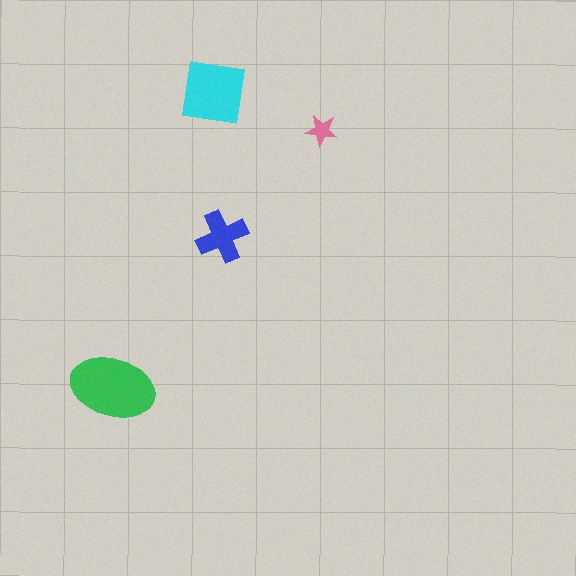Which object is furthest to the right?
The pink star is rightmost.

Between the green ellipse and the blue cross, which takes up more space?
The green ellipse.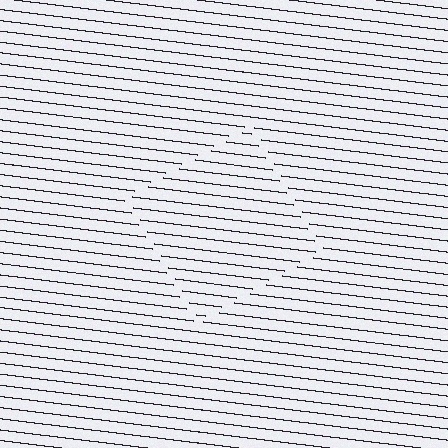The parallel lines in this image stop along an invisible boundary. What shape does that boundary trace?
An illusory square. The interior of the shape contains the same grating, shifted by half a period — the contour is defined by the phase discontinuity where line-ends from the inner and outer gratings abut.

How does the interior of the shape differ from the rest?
The interior of the shape contains the same grating, shifted by half a period — the contour is defined by the phase discontinuity where line-ends from the inner and outer gratings abut.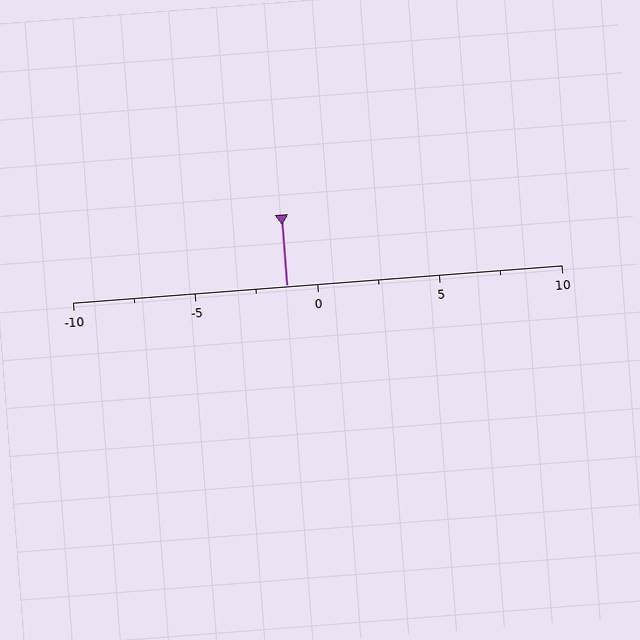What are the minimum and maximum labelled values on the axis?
The axis runs from -10 to 10.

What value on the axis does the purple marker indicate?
The marker indicates approximately -1.2.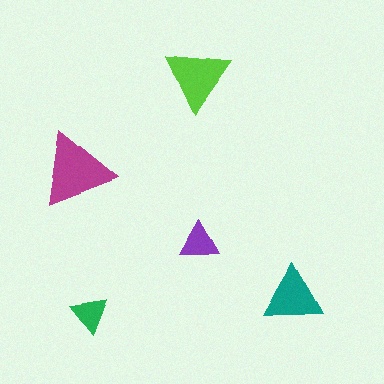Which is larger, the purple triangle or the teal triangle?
The teal one.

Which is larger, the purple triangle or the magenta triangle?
The magenta one.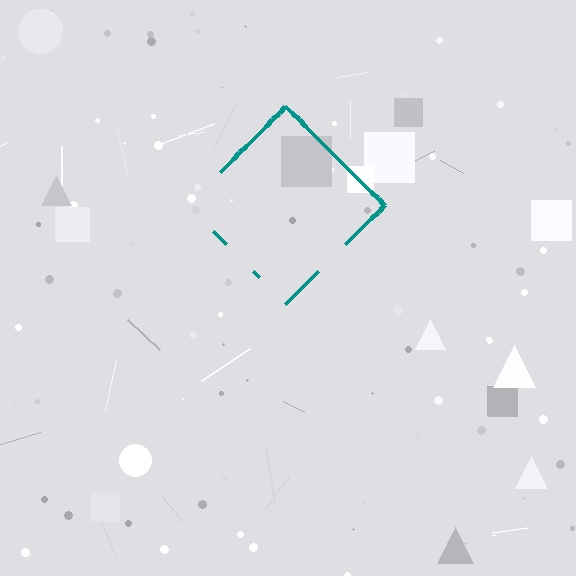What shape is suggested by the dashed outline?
The dashed outline suggests a diamond.